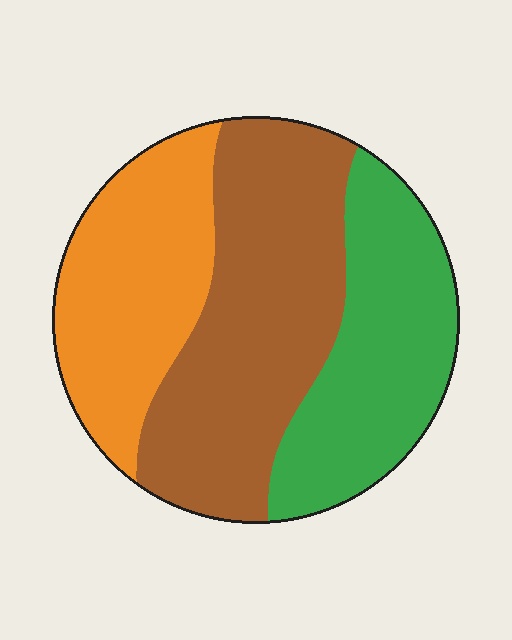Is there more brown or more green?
Brown.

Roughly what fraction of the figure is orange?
Orange takes up between a sixth and a third of the figure.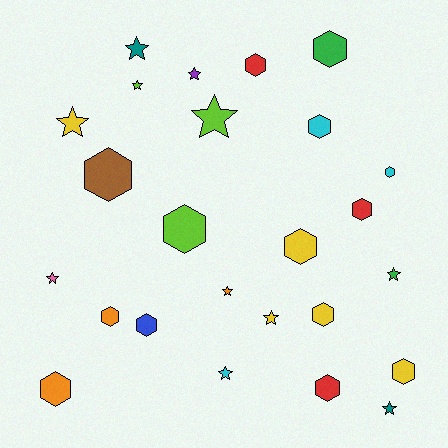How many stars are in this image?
There are 11 stars.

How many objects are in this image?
There are 25 objects.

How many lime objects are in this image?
There are 3 lime objects.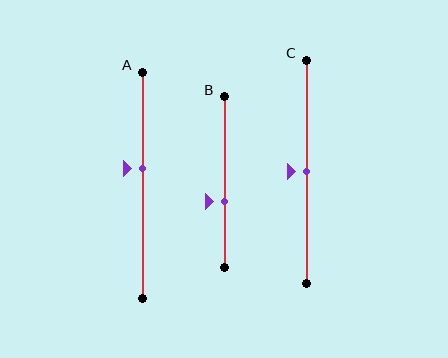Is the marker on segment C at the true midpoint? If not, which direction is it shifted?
Yes, the marker on segment C is at the true midpoint.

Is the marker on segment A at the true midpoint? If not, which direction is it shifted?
No, the marker on segment A is shifted upward by about 7% of the segment length.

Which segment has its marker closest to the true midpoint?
Segment C has its marker closest to the true midpoint.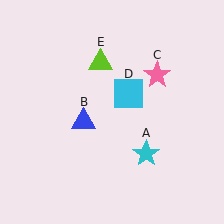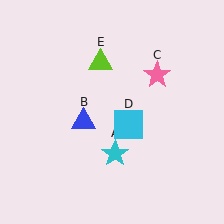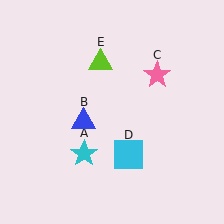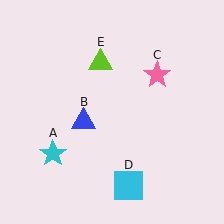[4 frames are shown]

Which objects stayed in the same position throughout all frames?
Blue triangle (object B) and pink star (object C) and lime triangle (object E) remained stationary.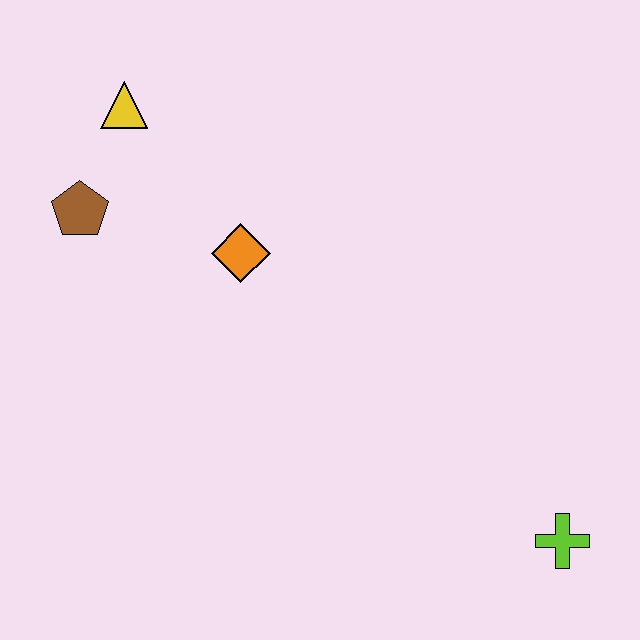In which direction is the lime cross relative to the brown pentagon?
The lime cross is to the right of the brown pentagon.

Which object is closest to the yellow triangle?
The brown pentagon is closest to the yellow triangle.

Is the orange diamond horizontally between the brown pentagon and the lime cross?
Yes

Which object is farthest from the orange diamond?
The lime cross is farthest from the orange diamond.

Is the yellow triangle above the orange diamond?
Yes